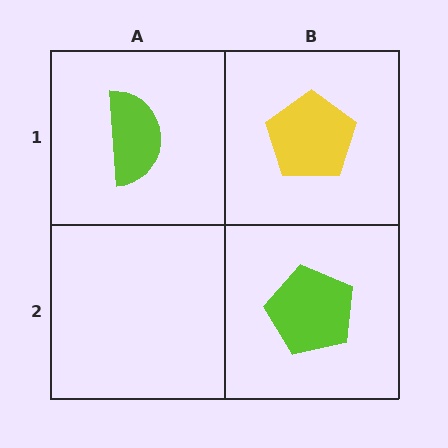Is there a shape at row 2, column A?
No, that cell is empty.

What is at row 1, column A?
A lime semicircle.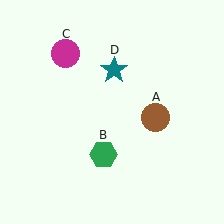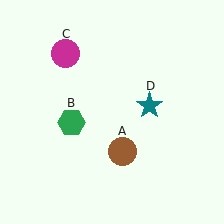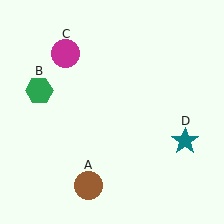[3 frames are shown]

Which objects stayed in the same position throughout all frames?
Magenta circle (object C) remained stationary.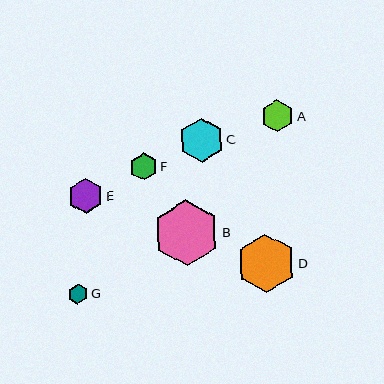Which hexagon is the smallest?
Hexagon G is the smallest with a size of approximately 20 pixels.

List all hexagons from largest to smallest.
From largest to smallest: B, D, C, E, A, F, G.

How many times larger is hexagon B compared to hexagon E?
Hexagon B is approximately 1.9 times the size of hexagon E.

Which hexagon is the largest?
Hexagon B is the largest with a size of approximately 66 pixels.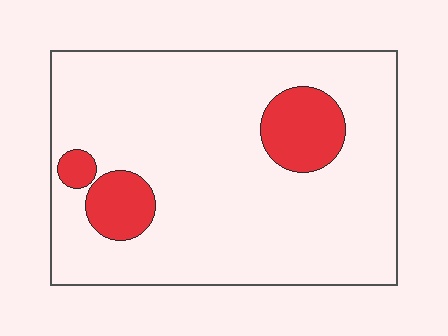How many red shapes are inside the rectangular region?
3.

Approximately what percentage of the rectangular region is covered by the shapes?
Approximately 15%.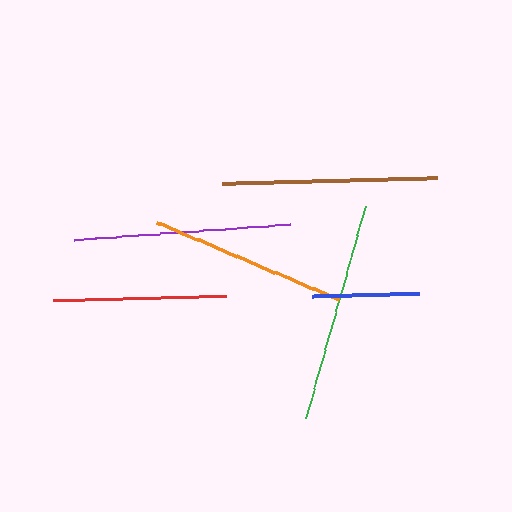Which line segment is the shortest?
The blue line is the shortest at approximately 107 pixels.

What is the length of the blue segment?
The blue segment is approximately 107 pixels long.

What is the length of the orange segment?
The orange segment is approximately 198 pixels long.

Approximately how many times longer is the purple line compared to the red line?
The purple line is approximately 1.3 times the length of the red line.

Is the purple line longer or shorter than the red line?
The purple line is longer than the red line.